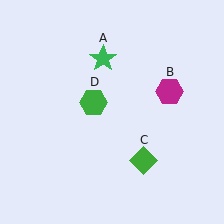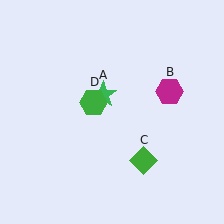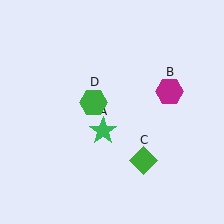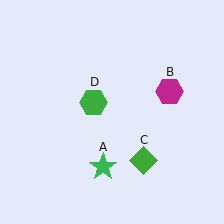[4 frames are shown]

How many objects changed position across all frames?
1 object changed position: green star (object A).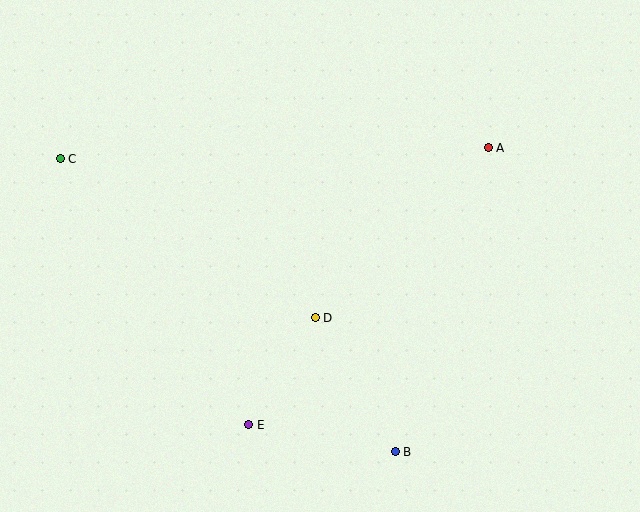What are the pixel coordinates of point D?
Point D is at (315, 318).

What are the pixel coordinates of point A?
Point A is at (488, 148).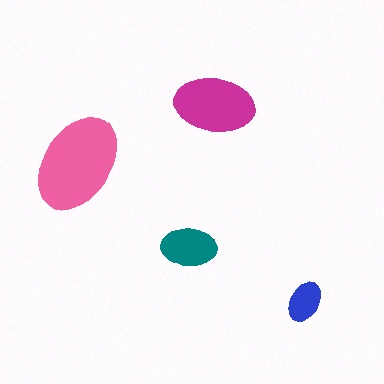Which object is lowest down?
The blue ellipse is bottommost.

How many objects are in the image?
There are 4 objects in the image.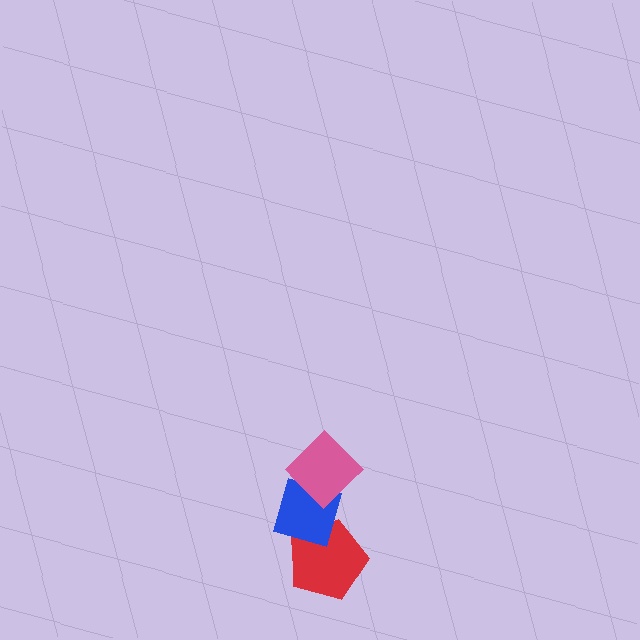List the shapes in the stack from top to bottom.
From top to bottom: the pink diamond, the blue diamond, the red pentagon.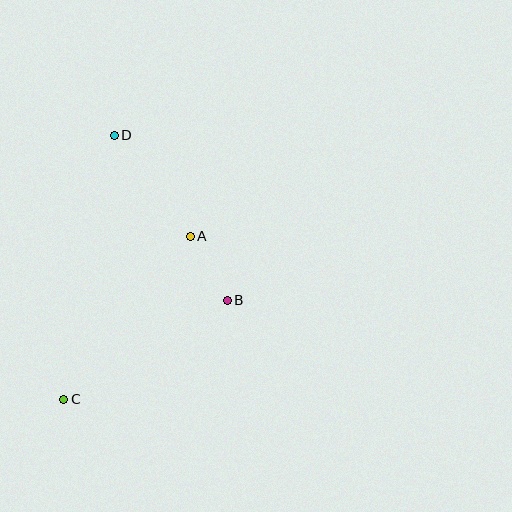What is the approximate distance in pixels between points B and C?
The distance between B and C is approximately 191 pixels.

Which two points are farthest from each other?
Points C and D are farthest from each other.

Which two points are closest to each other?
Points A and B are closest to each other.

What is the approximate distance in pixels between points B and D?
The distance between B and D is approximately 200 pixels.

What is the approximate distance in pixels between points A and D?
The distance between A and D is approximately 126 pixels.